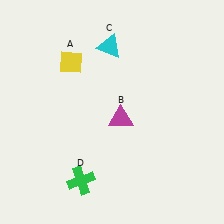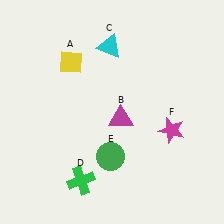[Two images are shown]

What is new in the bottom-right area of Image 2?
A magenta star (F) was added in the bottom-right area of Image 2.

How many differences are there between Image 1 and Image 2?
There are 2 differences between the two images.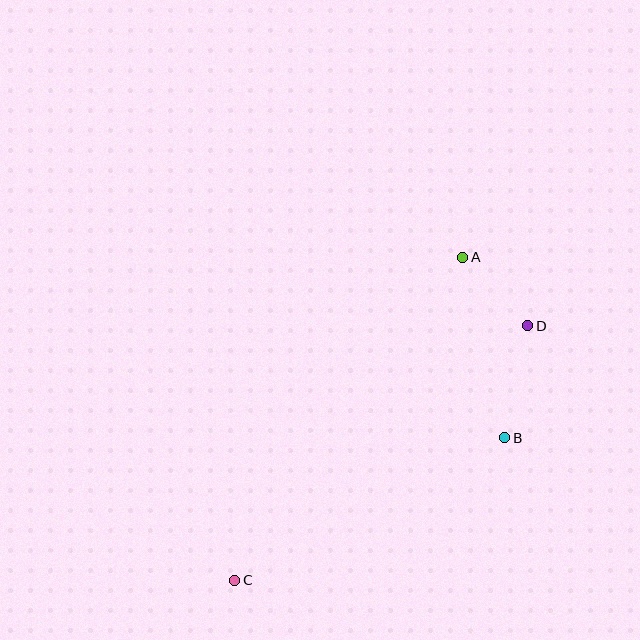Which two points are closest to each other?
Points A and D are closest to each other.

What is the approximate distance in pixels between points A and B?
The distance between A and B is approximately 185 pixels.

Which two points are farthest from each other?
Points A and C are farthest from each other.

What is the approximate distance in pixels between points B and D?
The distance between B and D is approximately 114 pixels.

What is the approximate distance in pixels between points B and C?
The distance between B and C is approximately 305 pixels.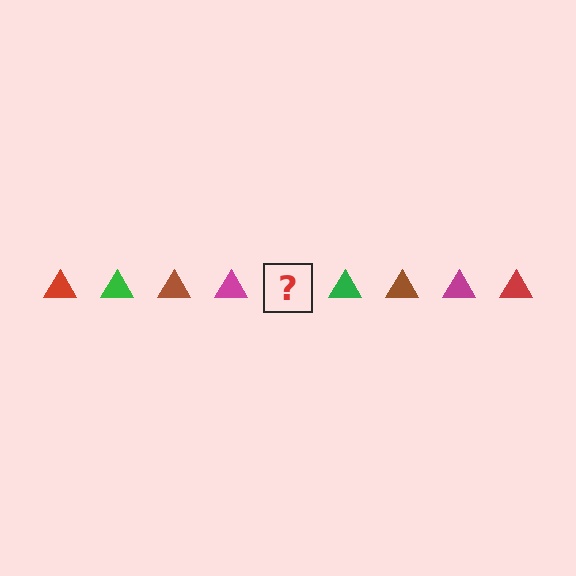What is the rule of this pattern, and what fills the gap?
The rule is that the pattern cycles through red, green, brown, magenta triangles. The gap should be filled with a red triangle.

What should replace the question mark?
The question mark should be replaced with a red triangle.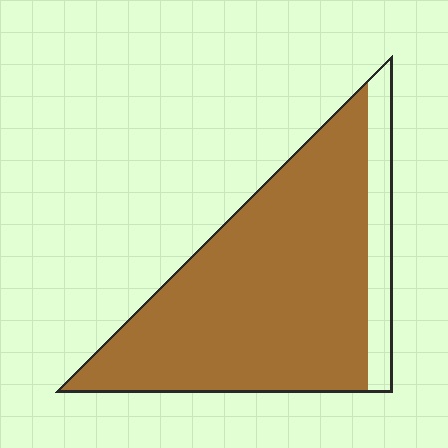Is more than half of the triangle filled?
Yes.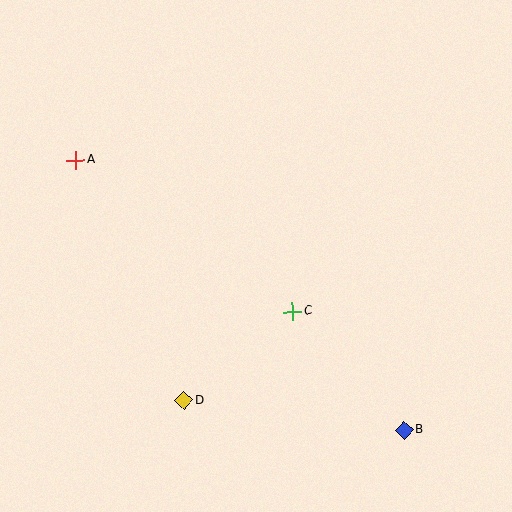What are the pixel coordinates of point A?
Point A is at (76, 160).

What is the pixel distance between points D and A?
The distance between D and A is 263 pixels.